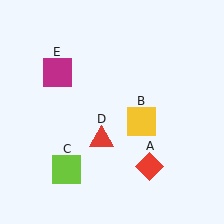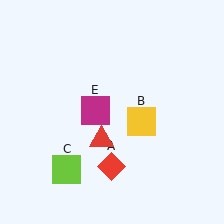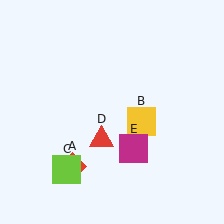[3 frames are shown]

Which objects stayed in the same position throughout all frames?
Yellow square (object B) and lime square (object C) and red triangle (object D) remained stationary.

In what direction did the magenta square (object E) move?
The magenta square (object E) moved down and to the right.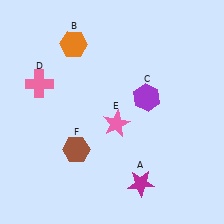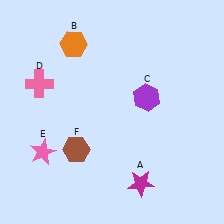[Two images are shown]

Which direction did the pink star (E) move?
The pink star (E) moved left.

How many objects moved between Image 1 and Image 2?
1 object moved between the two images.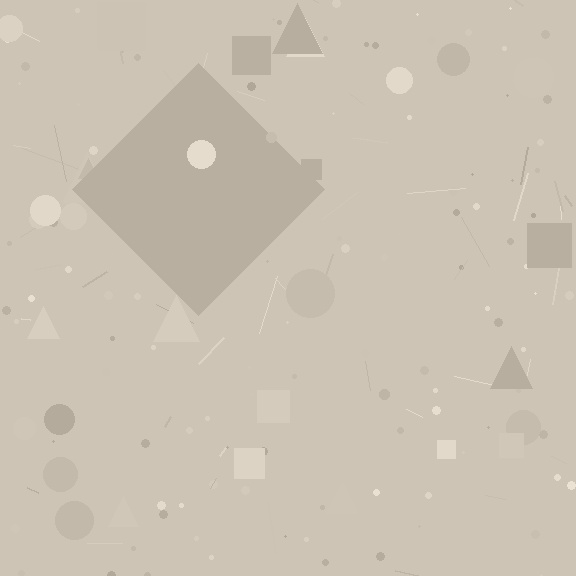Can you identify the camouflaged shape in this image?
The camouflaged shape is a diamond.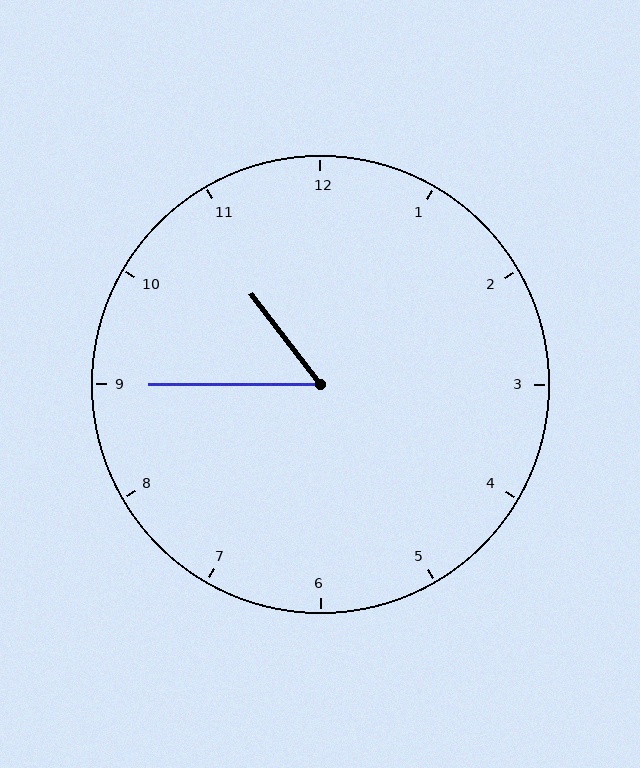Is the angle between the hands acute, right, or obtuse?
It is acute.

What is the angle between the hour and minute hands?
Approximately 52 degrees.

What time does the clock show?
10:45.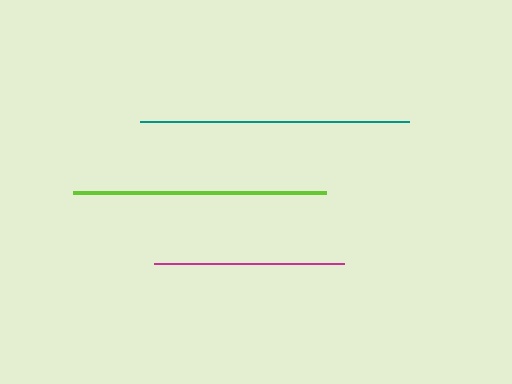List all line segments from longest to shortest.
From longest to shortest: teal, lime, magenta.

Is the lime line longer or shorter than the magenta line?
The lime line is longer than the magenta line.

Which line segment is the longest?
The teal line is the longest at approximately 269 pixels.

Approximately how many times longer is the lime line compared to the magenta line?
The lime line is approximately 1.3 times the length of the magenta line.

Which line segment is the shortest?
The magenta line is the shortest at approximately 190 pixels.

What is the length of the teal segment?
The teal segment is approximately 269 pixels long.